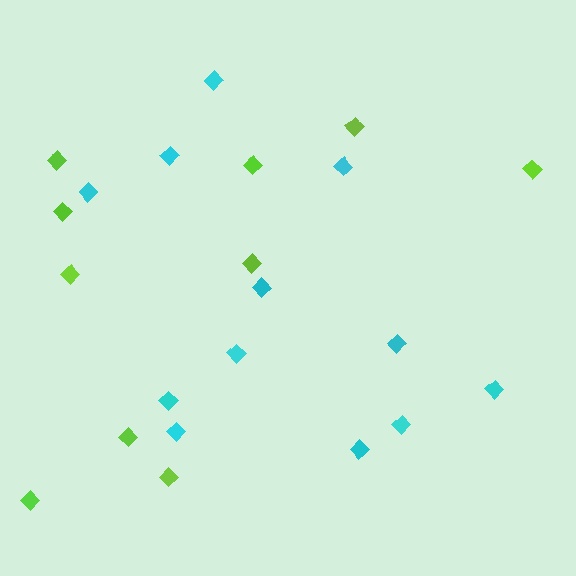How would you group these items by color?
There are 2 groups: one group of lime diamonds (10) and one group of cyan diamonds (12).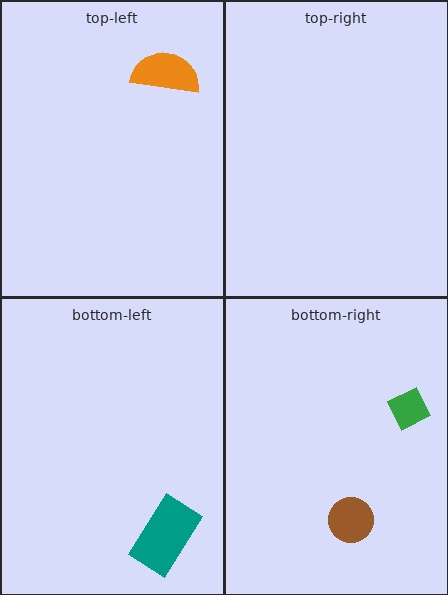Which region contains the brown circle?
The bottom-right region.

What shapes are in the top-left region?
The orange semicircle.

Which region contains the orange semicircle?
The top-left region.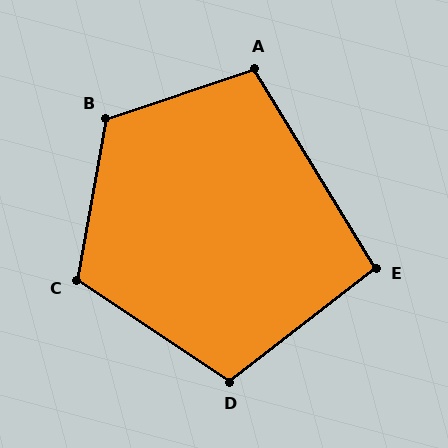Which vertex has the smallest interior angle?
E, at approximately 96 degrees.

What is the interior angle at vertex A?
Approximately 103 degrees (obtuse).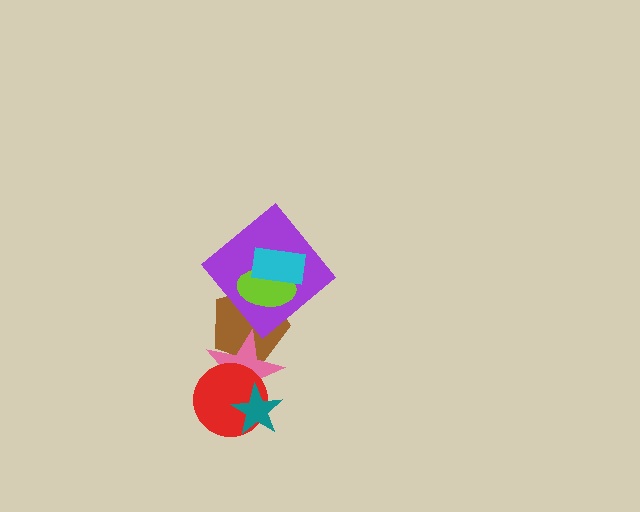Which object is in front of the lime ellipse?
The cyan rectangle is in front of the lime ellipse.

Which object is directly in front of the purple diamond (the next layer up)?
The lime ellipse is directly in front of the purple diamond.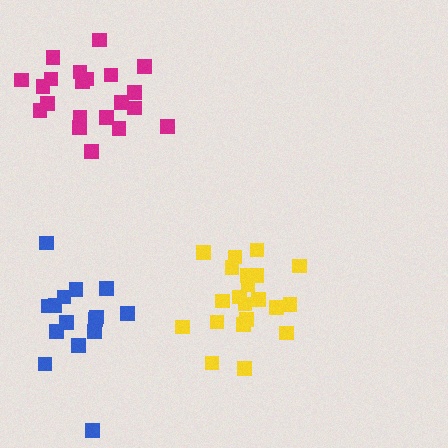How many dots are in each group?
Group 1: 21 dots, Group 2: 21 dots, Group 3: 15 dots (57 total).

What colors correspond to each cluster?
The clusters are colored: yellow, magenta, blue.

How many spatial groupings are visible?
There are 3 spatial groupings.